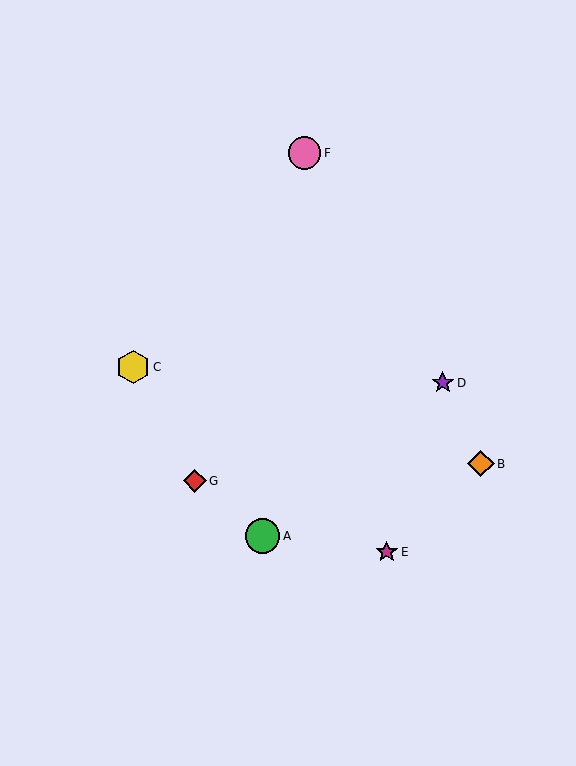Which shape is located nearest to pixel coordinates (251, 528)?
The green circle (labeled A) at (262, 536) is nearest to that location.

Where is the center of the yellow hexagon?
The center of the yellow hexagon is at (133, 367).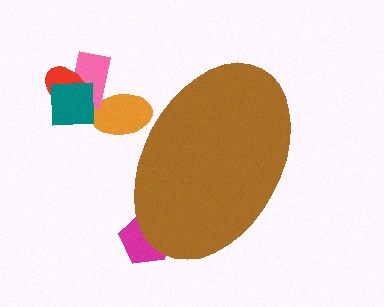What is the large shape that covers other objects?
A brown ellipse.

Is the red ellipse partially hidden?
No, the red ellipse is fully visible.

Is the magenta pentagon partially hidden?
Yes, the magenta pentagon is partially hidden behind the brown ellipse.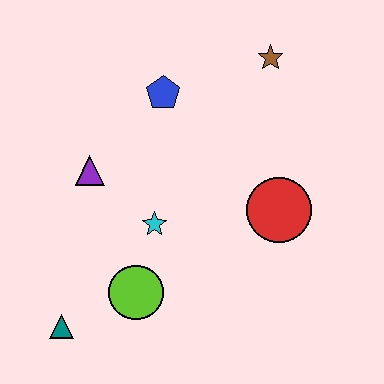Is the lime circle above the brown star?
No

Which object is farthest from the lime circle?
The brown star is farthest from the lime circle.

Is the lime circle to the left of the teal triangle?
No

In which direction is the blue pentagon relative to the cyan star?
The blue pentagon is above the cyan star.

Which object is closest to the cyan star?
The lime circle is closest to the cyan star.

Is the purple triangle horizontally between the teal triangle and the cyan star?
Yes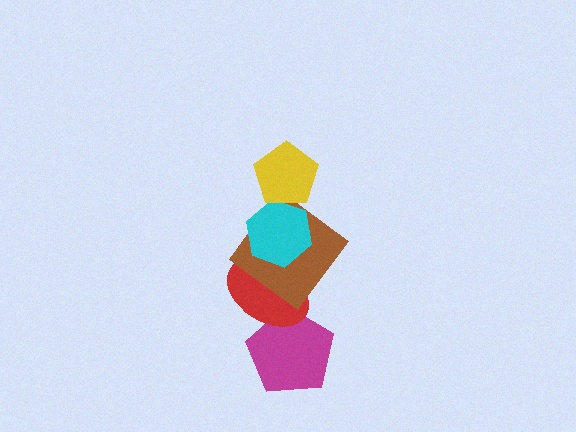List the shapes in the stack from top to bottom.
From top to bottom: the yellow pentagon, the cyan hexagon, the brown diamond, the red ellipse, the magenta pentagon.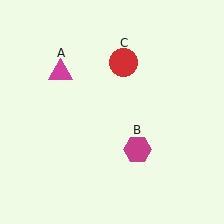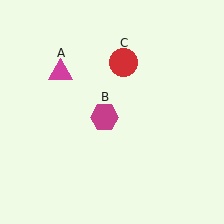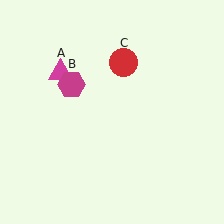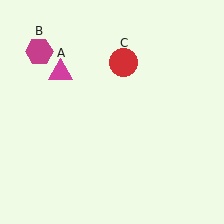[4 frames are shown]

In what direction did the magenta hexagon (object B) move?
The magenta hexagon (object B) moved up and to the left.